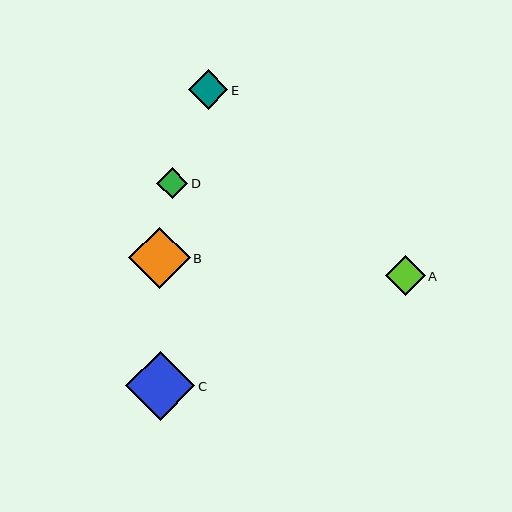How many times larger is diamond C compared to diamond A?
Diamond C is approximately 1.8 times the size of diamond A.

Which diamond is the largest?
Diamond C is the largest with a size of approximately 70 pixels.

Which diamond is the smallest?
Diamond D is the smallest with a size of approximately 31 pixels.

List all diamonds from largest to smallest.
From largest to smallest: C, B, E, A, D.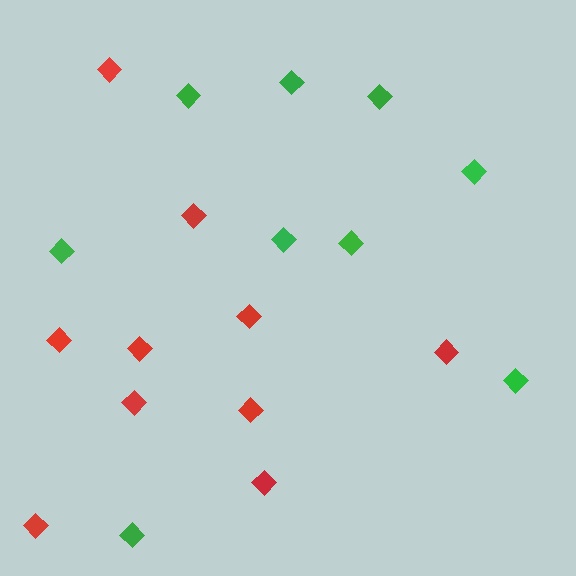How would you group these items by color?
There are 2 groups: one group of green diamonds (9) and one group of red diamonds (10).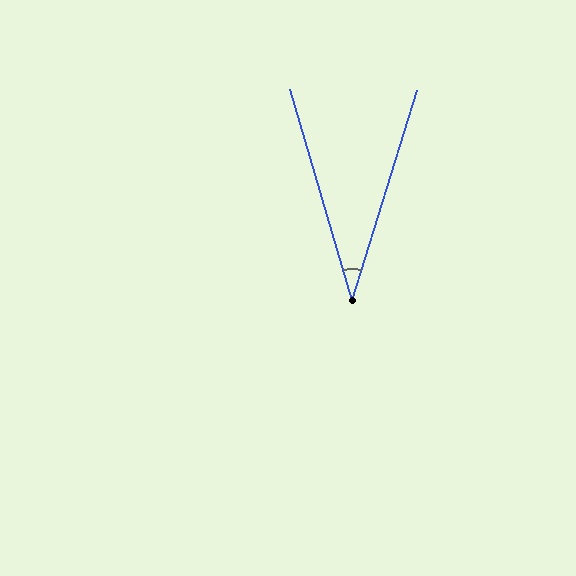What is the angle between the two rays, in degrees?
Approximately 34 degrees.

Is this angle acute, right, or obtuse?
It is acute.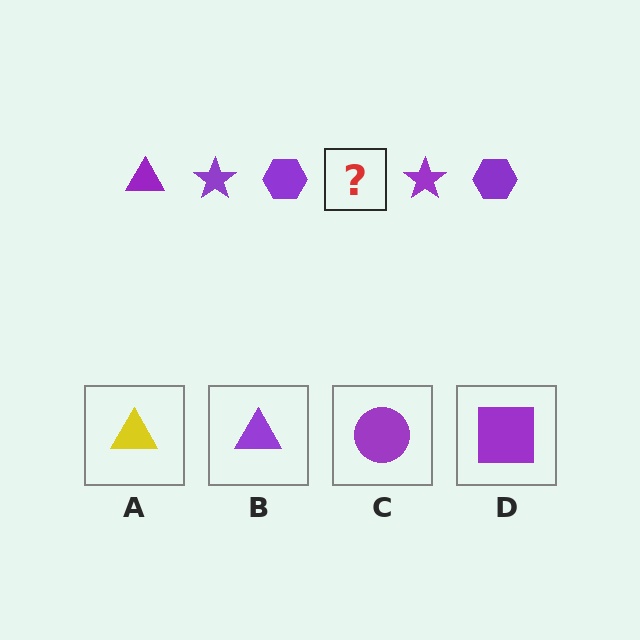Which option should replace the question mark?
Option B.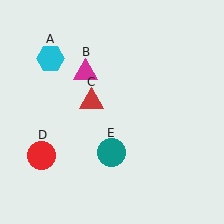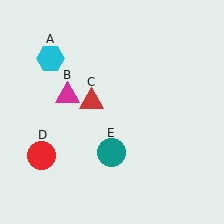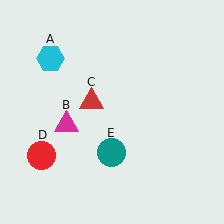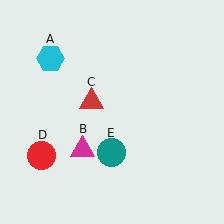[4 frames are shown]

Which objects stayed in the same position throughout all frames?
Cyan hexagon (object A) and red triangle (object C) and red circle (object D) and teal circle (object E) remained stationary.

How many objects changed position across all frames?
1 object changed position: magenta triangle (object B).